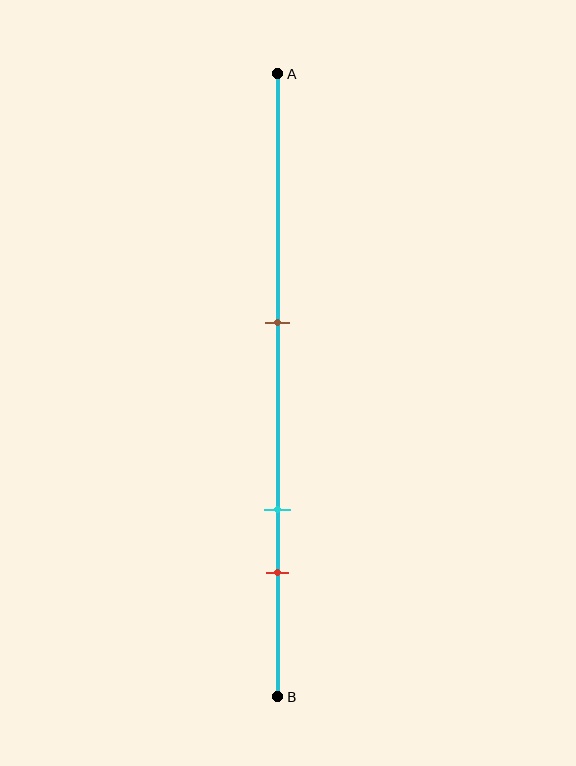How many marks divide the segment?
There are 3 marks dividing the segment.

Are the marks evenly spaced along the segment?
No, the marks are not evenly spaced.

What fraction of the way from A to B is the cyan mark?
The cyan mark is approximately 70% (0.7) of the way from A to B.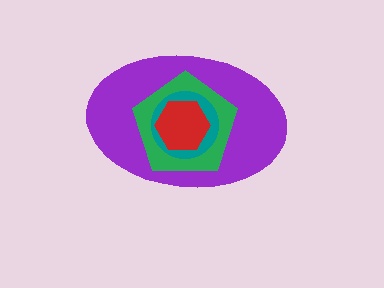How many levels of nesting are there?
4.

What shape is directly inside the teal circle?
The red hexagon.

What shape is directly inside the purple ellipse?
The green pentagon.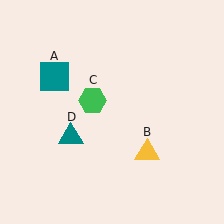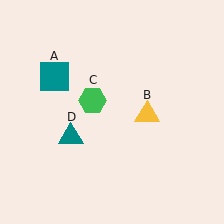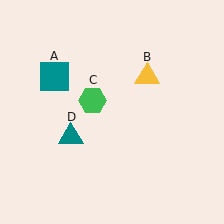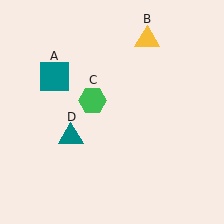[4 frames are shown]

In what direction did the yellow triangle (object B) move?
The yellow triangle (object B) moved up.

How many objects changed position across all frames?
1 object changed position: yellow triangle (object B).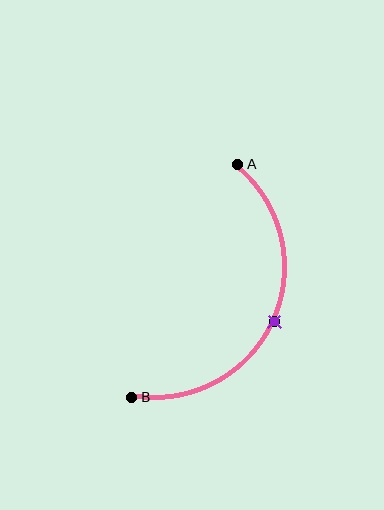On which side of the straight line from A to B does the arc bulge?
The arc bulges to the right of the straight line connecting A and B.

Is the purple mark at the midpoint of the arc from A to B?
Yes. The purple mark lies on the arc at equal arc-length from both A and B — it is the arc midpoint.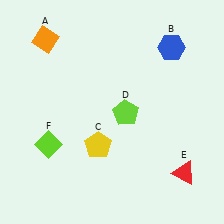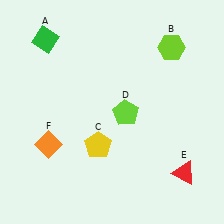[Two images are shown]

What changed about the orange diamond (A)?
In Image 1, A is orange. In Image 2, it changed to green.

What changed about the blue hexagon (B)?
In Image 1, B is blue. In Image 2, it changed to lime.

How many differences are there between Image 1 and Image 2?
There are 3 differences between the two images.